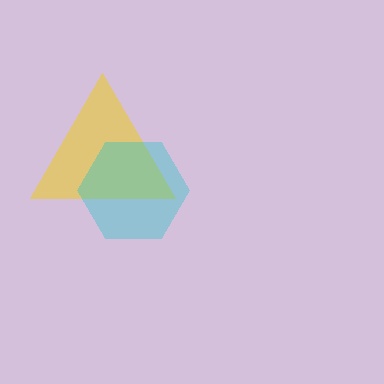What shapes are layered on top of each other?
The layered shapes are: a yellow triangle, a cyan hexagon.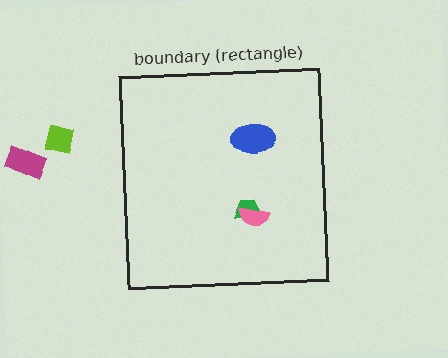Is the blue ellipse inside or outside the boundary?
Inside.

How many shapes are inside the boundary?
3 inside, 2 outside.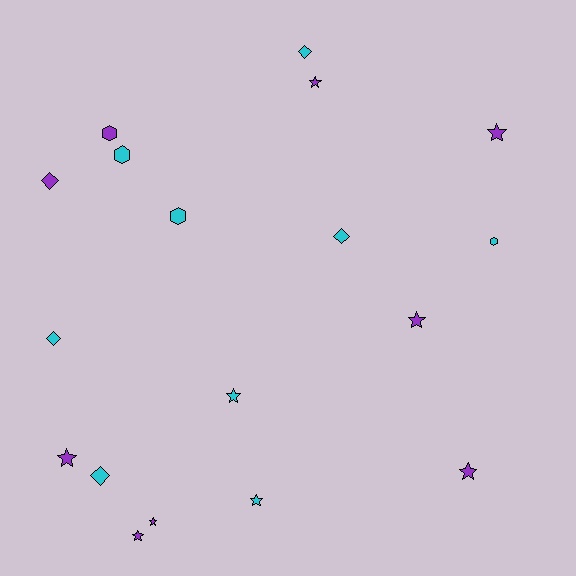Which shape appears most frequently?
Star, with 9 objects.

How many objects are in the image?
There are 18 objects.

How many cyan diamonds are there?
There are 4 cyan diamonds.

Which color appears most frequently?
Cyan, with 9 objects.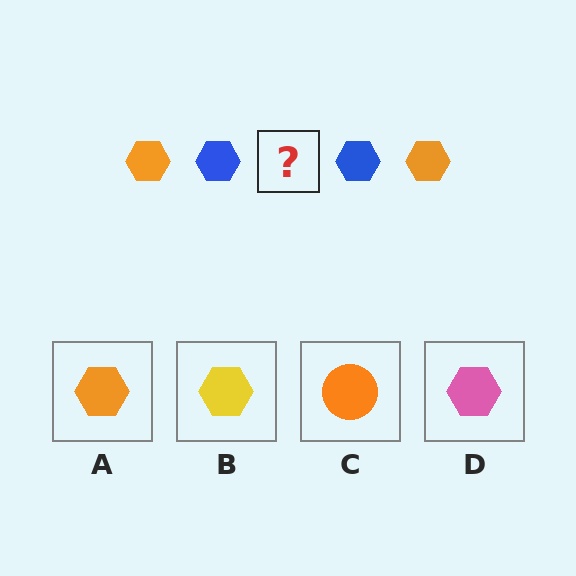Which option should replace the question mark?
Option A.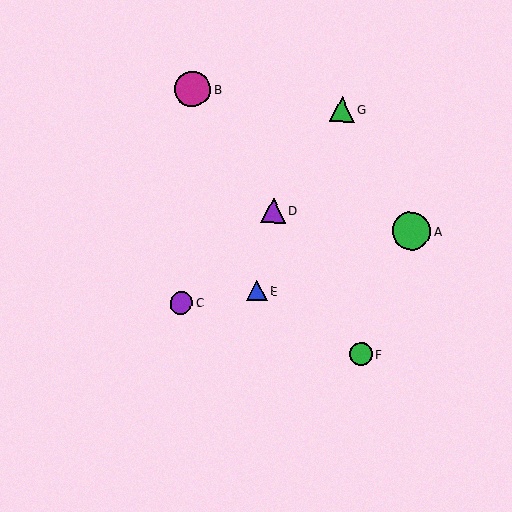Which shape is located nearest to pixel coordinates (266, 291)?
The blue triangle (labeled E) at (257, 291) is nearest to that location.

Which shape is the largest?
The green circle (labeled A) is the largest.